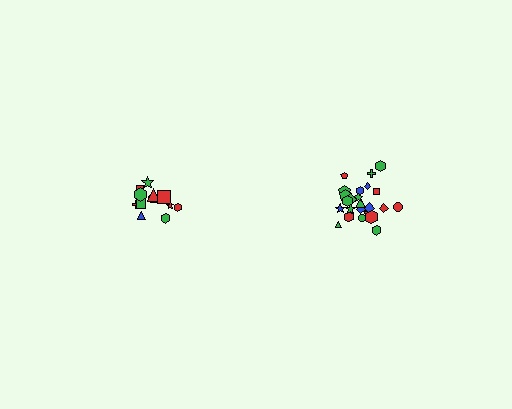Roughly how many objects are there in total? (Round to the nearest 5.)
Roughly 35 objects in total.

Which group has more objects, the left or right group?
The right group.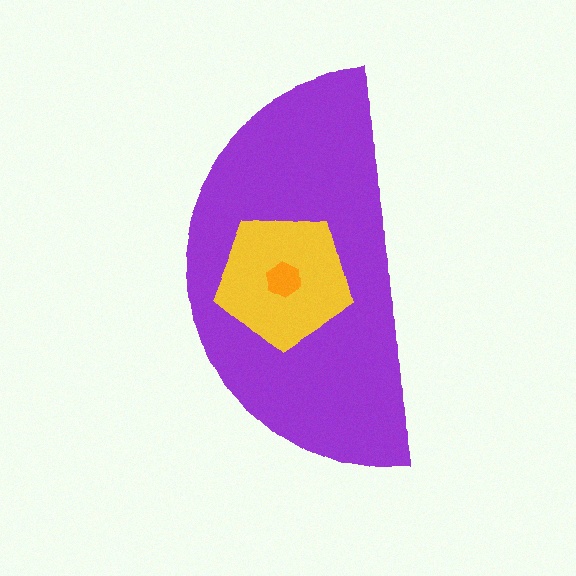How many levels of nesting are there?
3.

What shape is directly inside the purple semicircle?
The yellow pentagon.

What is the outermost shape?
The purple semicircle.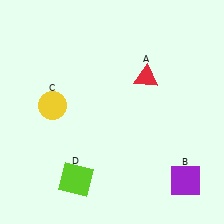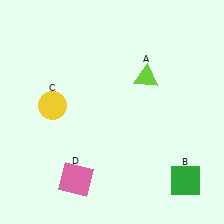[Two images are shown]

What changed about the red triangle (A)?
In Image 1, A is red. In Image 2, it changed to lime.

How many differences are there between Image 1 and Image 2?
There are 3 differences between the two images.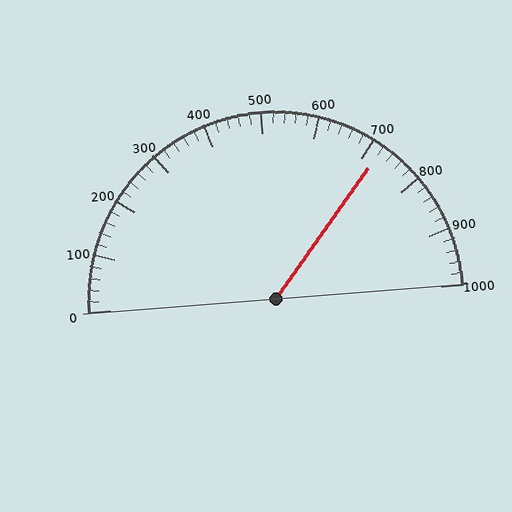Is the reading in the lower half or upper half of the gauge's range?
The reading is in the upper half of the range (0 to 1000).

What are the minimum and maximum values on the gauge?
The gauge ranges from 0 to 1000.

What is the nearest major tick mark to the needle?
The nearest major tick mark is 700.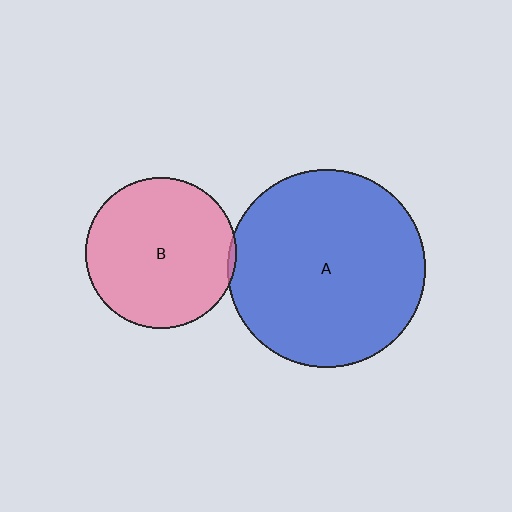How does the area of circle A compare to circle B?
Approximately 1.7 times.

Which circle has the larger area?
Circle A (blue).